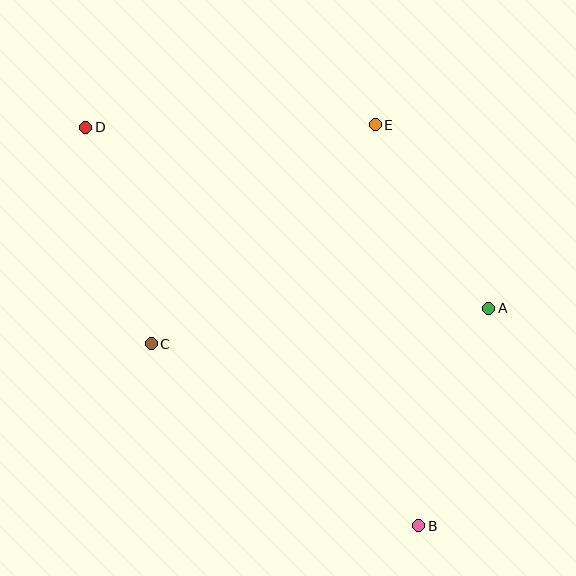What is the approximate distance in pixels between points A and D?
The distance between A and D is approximately 442 pixels.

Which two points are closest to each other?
Points A and E are closest to each other.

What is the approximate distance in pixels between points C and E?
The distance between C and E is approximately 314 pixels.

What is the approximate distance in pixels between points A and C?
The distance between A and C is approximately 340 pixels.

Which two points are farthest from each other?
Points B and D are farthest from each other.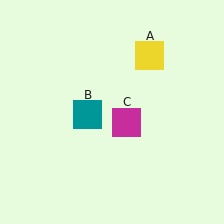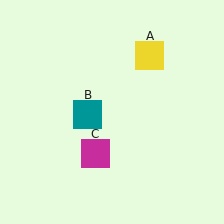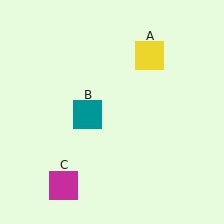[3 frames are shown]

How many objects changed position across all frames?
1 object changed position: magenta square (object C).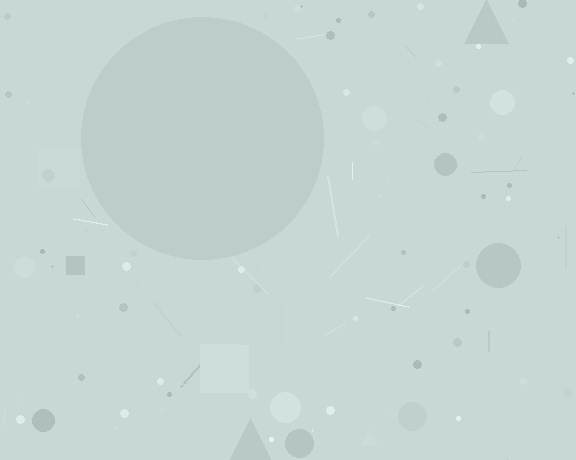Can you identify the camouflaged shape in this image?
The camouflaged shape is a circle.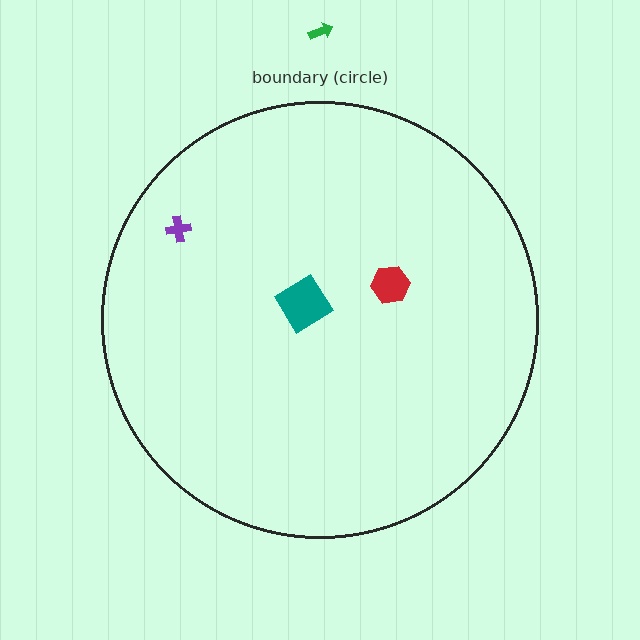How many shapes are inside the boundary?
3 inside, 1 outside.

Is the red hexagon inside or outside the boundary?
Inside.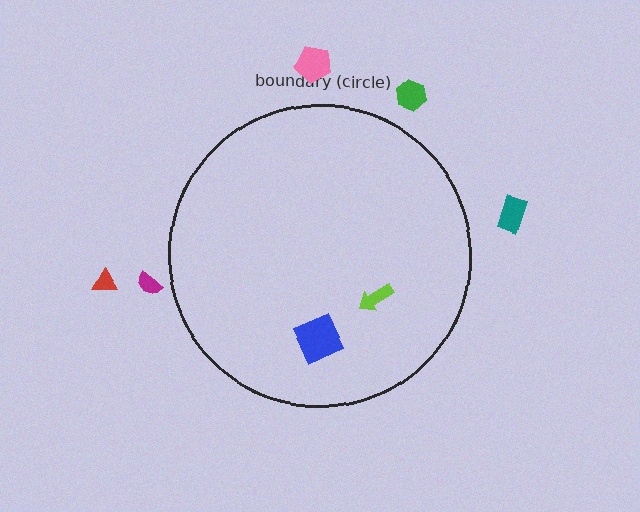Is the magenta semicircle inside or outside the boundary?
Outside.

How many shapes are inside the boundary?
2 inside, 5 outside.